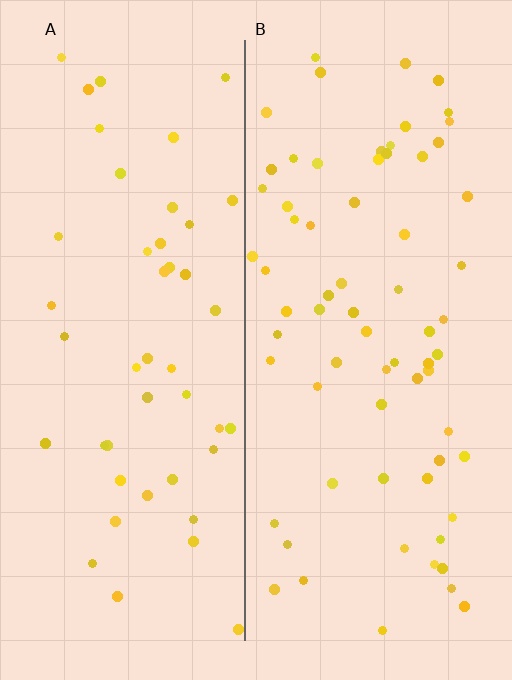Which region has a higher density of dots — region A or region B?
B (the right).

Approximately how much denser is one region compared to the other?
Approximately 1.5× — region B over region A.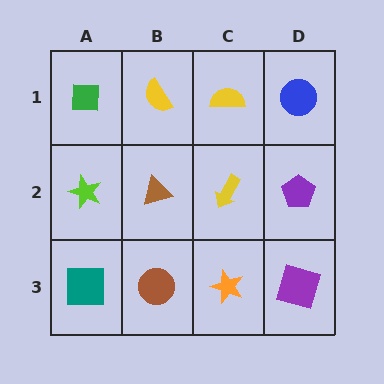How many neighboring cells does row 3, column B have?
3.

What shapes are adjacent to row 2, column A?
A green square (row 1, column A), a teal square (row 3, column A), a brown triangle (row 2, column B).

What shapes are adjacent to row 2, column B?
A yellow semicircle (row 1, column B), a brown circle (row 3, column B), a lime star (row 2, column A), a yellow arrow (row 2, column C).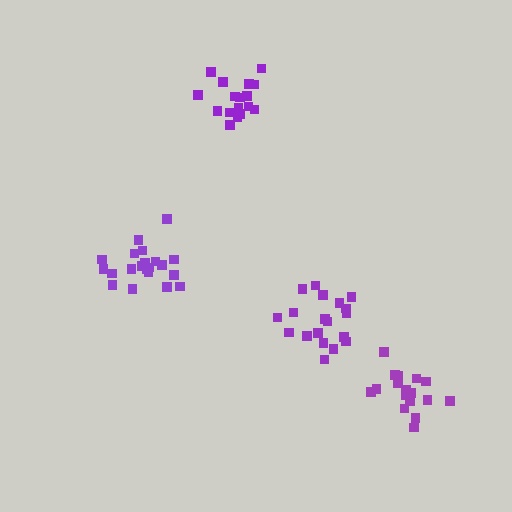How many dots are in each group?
Group 1: 19 dots, Group 2: 21 dots, Group 3: 17 dots, Group 4: 17 dots (74 total).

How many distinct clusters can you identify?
There are 4 distinct clusters.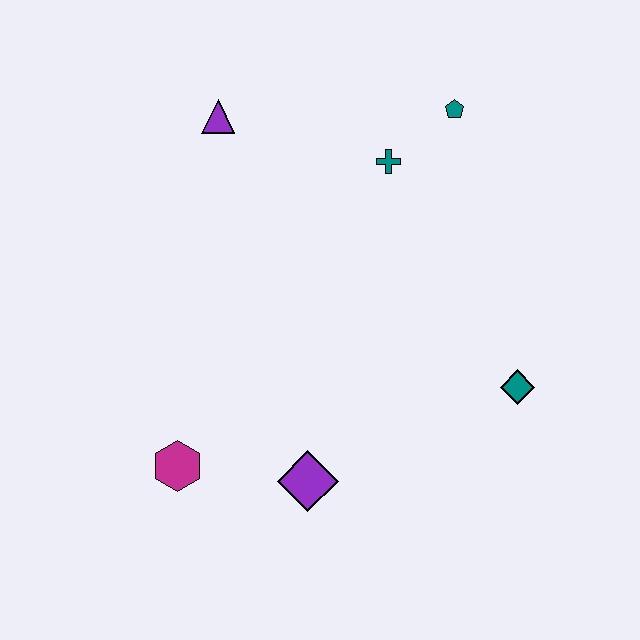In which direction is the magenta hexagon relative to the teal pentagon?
The magenta hexagon is below the teal pentagon.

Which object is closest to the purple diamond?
The magenta hexagon is closest to the purple diamond.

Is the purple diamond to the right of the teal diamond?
No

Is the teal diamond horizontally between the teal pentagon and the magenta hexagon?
No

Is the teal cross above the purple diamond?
Yes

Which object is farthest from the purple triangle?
The teal diamond is farthest from the purple triangle.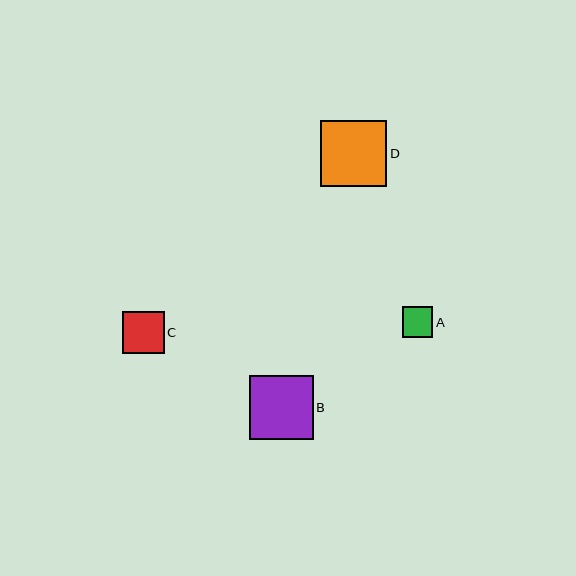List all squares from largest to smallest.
From largest to smallest: D, B, C, A.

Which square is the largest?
Square D is the largest with a size of approximately 66 pixels.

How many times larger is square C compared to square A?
Square C is approximately 1.4 times the size of square A.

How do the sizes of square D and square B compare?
Square D and square B are approximately the same size.